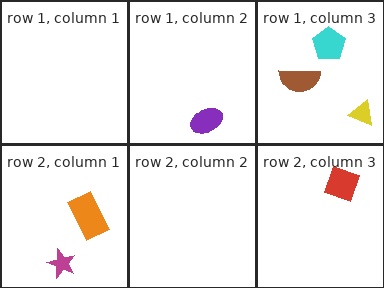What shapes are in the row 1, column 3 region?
The brown semicircle, the cyan pentagon, the yellow triangle.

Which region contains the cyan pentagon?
The row 1, column 3 region.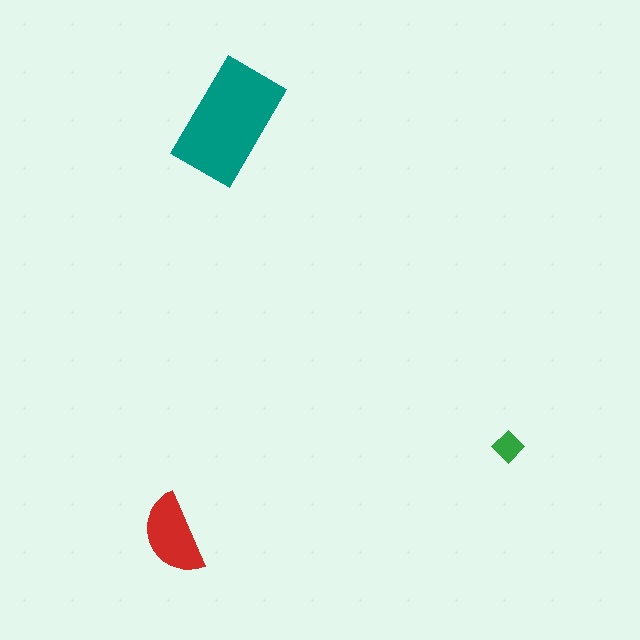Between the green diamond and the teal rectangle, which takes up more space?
The teal rectangle.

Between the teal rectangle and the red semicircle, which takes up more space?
The teal rectangle.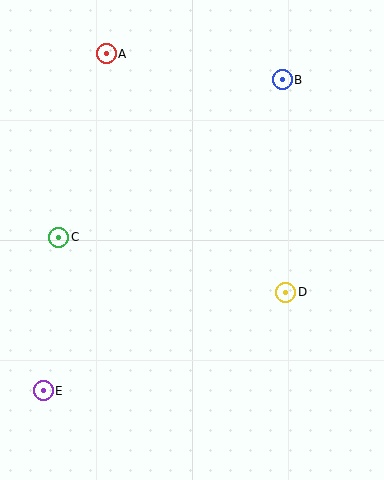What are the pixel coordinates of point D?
Point D is at (286, 292).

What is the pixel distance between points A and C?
The distance between A and C is 189 pixels.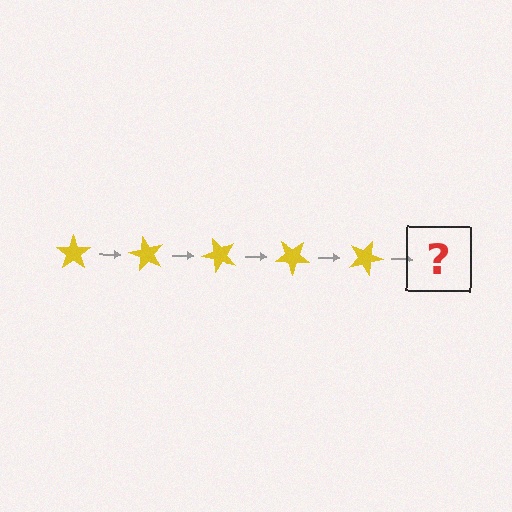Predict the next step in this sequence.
The next step is a yellow star rotated 300 degrees.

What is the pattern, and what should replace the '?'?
The pattern is that the star rotates 60 degrees each step. The '?' should be a yellow star rotated 300 degrees.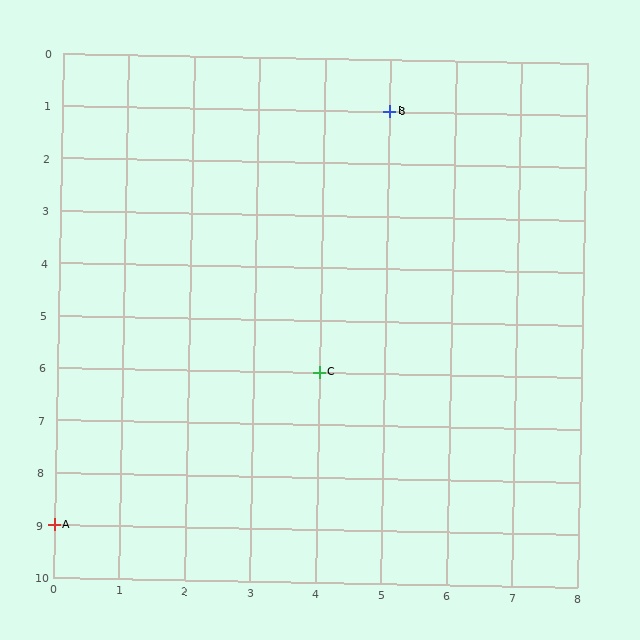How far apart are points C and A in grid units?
Points C and A are 4 columns and 3 rows apart (about 5.0 grid units diagonally).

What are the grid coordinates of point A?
Point A is at grid coordinates (0, 9).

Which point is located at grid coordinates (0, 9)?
Point A is at (0, 9).